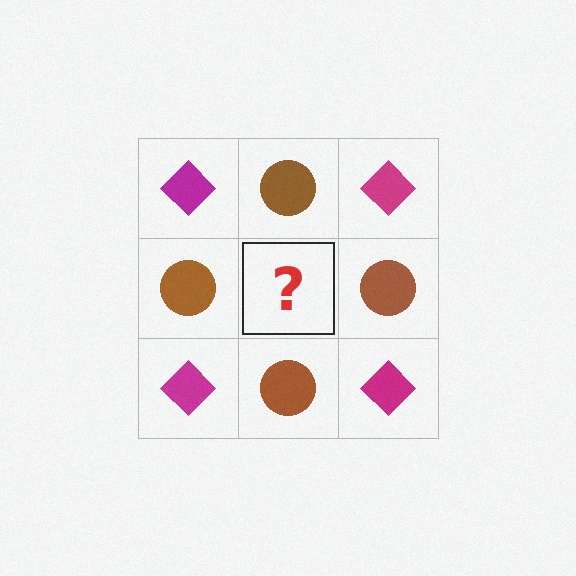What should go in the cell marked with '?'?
The missing cell should contain a magenta diamond.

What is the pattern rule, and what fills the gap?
The rule is that it alternates magenta diamond and brown circle in a checkerboard pattern. The gap should be filled with a magenta diamond.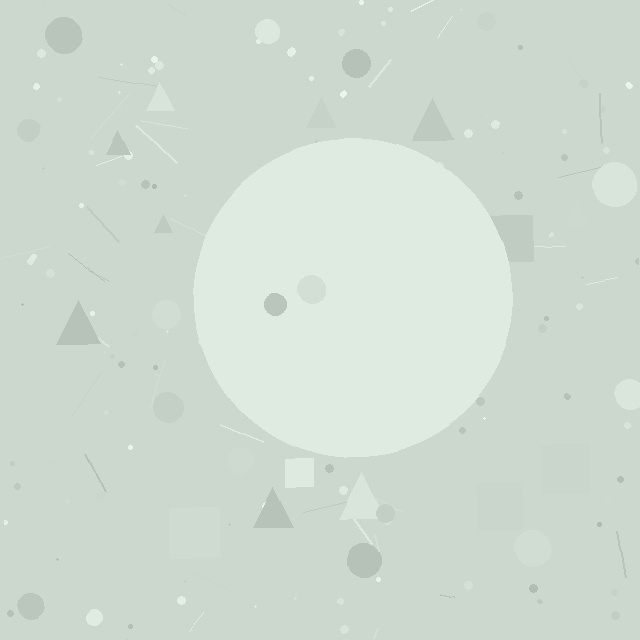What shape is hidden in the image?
A circle is hidden in the image.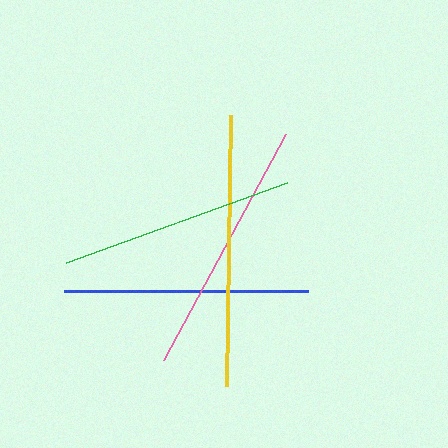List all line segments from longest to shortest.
From longest to shortest: yellow, pink, blue, green.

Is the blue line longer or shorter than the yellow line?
The yellow line is longer than the blue line.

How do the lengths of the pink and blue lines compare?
The pink and blue lines are approximately the same length.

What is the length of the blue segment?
The blue segment is approximately 243 pixels long.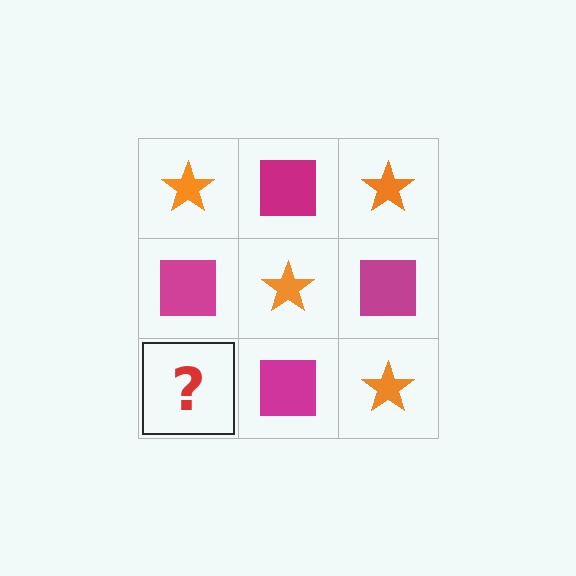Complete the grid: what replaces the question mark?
The question mark should be replaced with an orange star.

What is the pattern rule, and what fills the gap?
The rule is that it alternates orange star and magenta square in a checkerboard pattern. The gap should be filled with an orange star.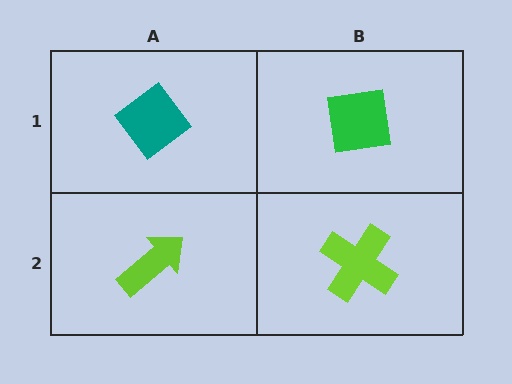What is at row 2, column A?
A lime arrow.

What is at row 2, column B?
A lime cross.